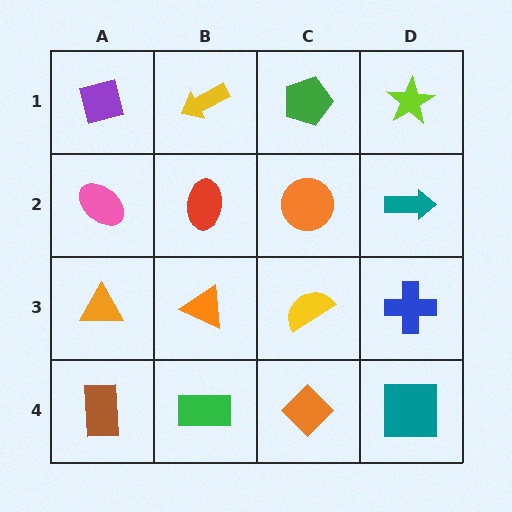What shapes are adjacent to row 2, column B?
A yellow arrow (row 1, column B), an orange triangle (row 3, column B), a pink ellipse (row 2, column A), an orange circle (row 2, column C).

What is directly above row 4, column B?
An orange triangle.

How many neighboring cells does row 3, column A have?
3.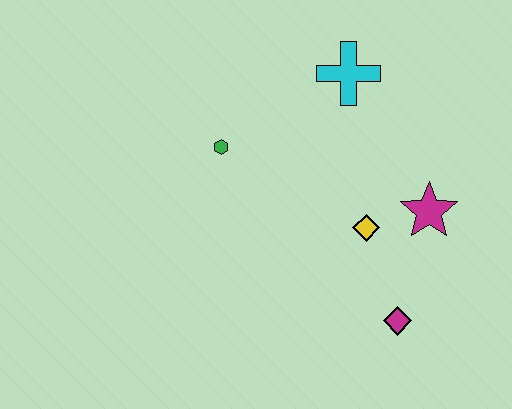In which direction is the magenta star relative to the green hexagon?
The magenta star is to the right of the green hexagon.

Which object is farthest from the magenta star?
The green hexagon is farthest from the magenta star.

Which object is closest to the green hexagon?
The cyan cross is closest to the green hexagon.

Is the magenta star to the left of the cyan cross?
No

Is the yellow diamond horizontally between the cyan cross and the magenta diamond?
Yes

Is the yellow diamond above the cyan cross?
No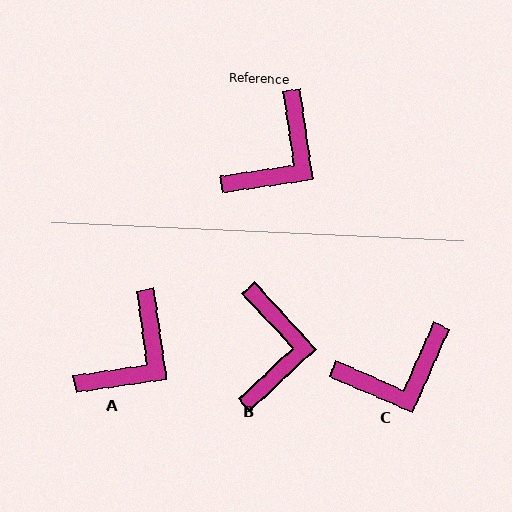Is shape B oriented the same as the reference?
No, it is off by about 35 degrees.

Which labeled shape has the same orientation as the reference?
A.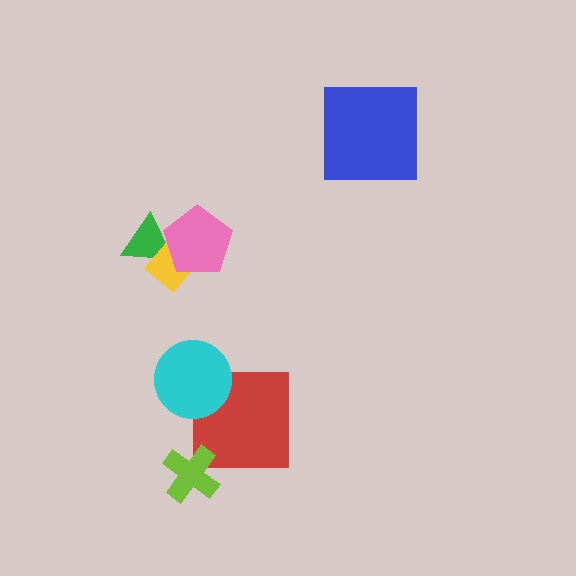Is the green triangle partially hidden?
Yes, it is partially covered by another shape.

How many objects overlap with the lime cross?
0 objects overlap with the lime cross.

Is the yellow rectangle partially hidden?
Yes, it is partially covered by another shape.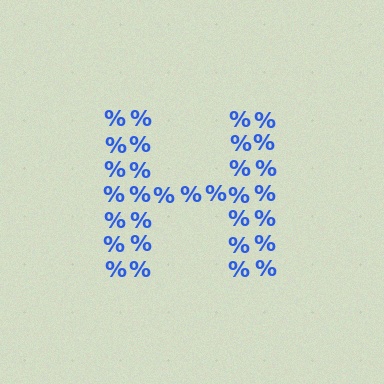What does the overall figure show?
The overall figure shows the letter H.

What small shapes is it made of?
It is made of small percent signs.